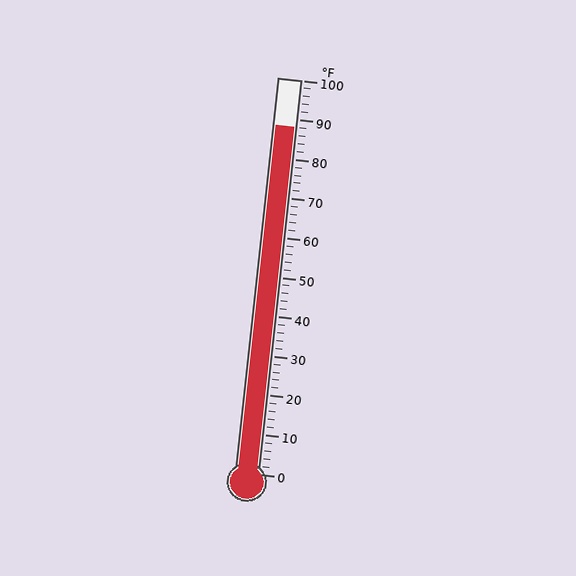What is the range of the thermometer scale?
The thermometer scale ranges from 0°F to 100°F.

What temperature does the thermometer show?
The thermometer shows approximately 88°F.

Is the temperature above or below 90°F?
The temperature is below 90°F.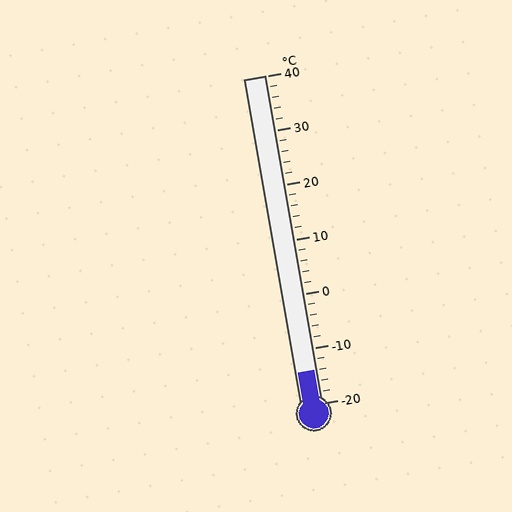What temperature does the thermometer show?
The thermometer shows approximately -14°C.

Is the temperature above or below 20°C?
The temperature is below 20°C.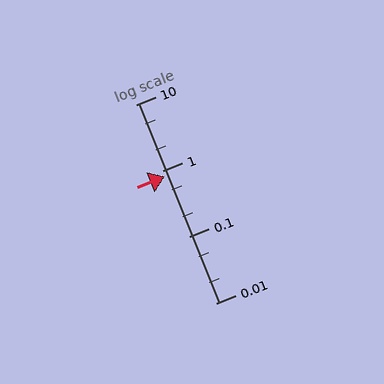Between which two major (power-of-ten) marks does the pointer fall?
The pointer is between 0.1 and 1.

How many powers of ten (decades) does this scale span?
The scale spans 3 decades, from 0.01 to 10.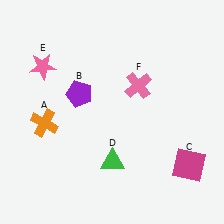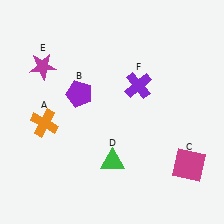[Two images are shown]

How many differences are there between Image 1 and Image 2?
There are 2 differences between the two images.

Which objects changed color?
E changed from pink to magenta. F changed from pink to purple.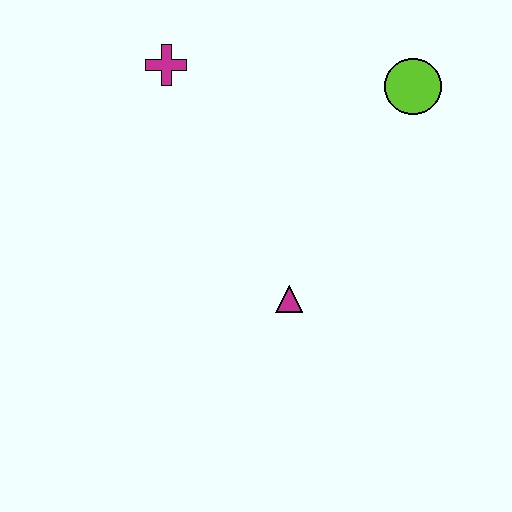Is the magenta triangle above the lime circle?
No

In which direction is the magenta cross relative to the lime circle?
The magenta cross is to the left of the lime circle.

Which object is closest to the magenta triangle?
The lime circle is closest to the magenta triangle.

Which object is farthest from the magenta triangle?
The magenta cross is farthest from the magenta triangle.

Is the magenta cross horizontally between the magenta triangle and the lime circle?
No